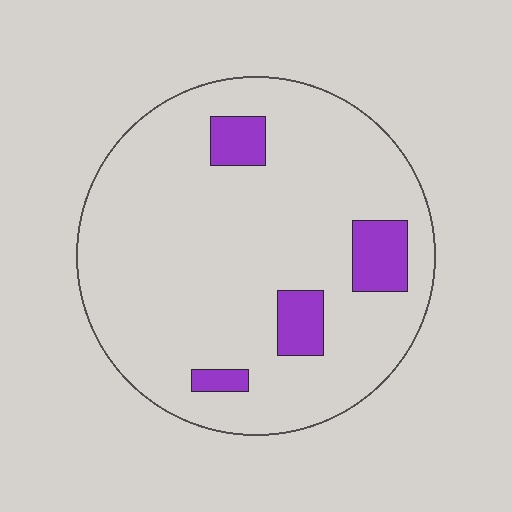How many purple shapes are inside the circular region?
4.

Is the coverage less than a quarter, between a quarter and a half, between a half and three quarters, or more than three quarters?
Less than a quarter.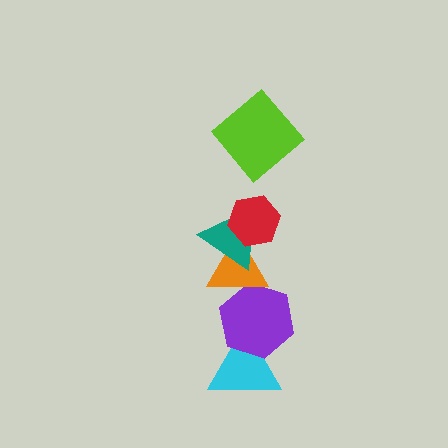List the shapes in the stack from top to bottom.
From top to bottom: the lime diamond, the red hexagon, the teal triangle, the orange triangle, the purple hexagon, the cyan triangle.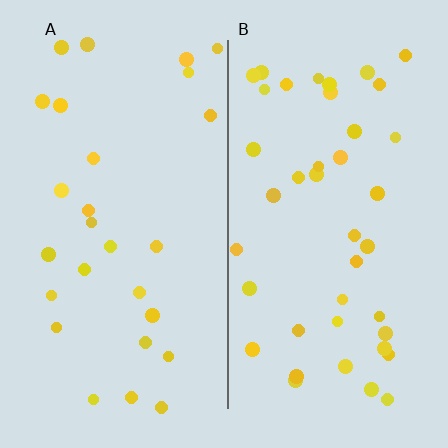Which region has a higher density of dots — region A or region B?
B (the right).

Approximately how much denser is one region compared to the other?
Approximately 1.5× — region B over region A.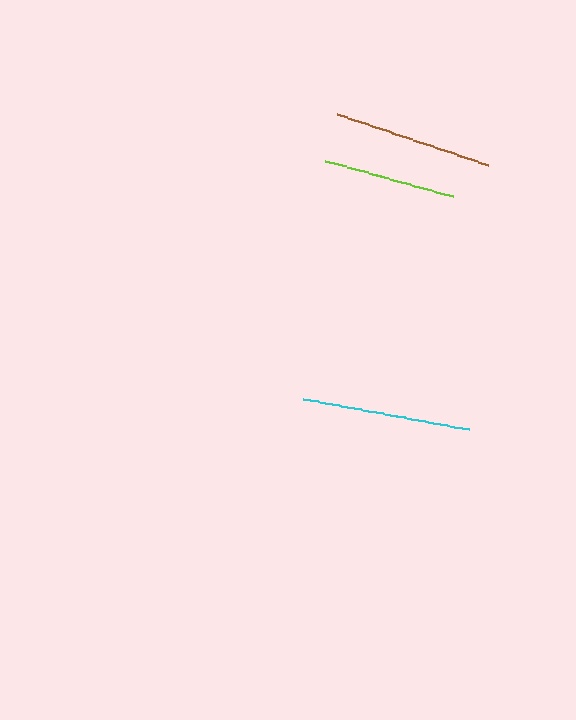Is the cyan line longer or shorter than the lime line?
The cyan line is longer than the lime line.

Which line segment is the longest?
The cyan line is the longest at approximately 169 pixels.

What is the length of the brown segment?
The brown segment is approximately 159 pixels long.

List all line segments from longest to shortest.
From longest to shortest: cyan, brown, lime.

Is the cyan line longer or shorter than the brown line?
The cyan line is longer than the brown line.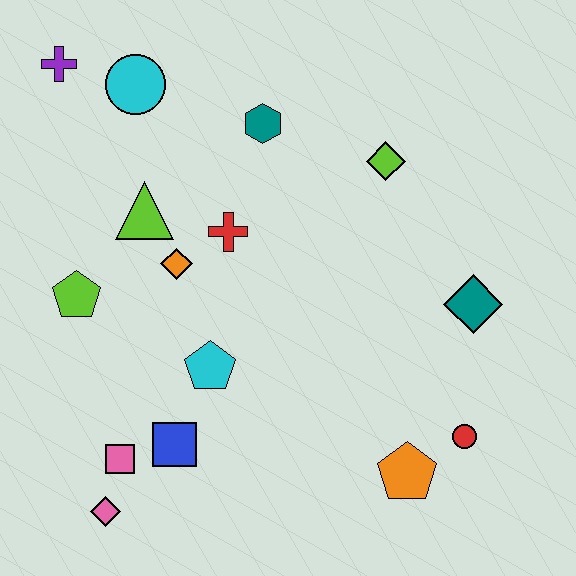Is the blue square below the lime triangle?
Yes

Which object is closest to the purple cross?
The cyan circle is closest to the purple cross.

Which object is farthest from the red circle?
The purple cross is farthest from the red circle.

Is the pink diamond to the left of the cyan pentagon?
Yes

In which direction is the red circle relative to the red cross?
The red circle is to the right of the red cross.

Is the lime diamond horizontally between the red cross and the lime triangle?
No